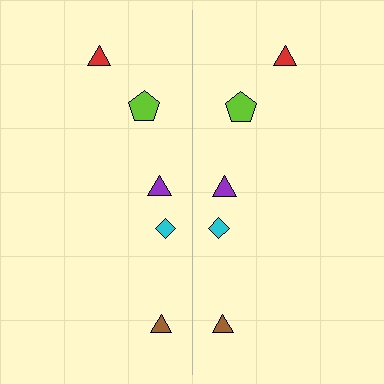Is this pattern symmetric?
Yes, this pattern has bilateral (reflection) symmetry.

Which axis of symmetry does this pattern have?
The pattern has a vertical axis of symmetry running through the center of the image.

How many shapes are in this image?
There are 10 shapes in this image.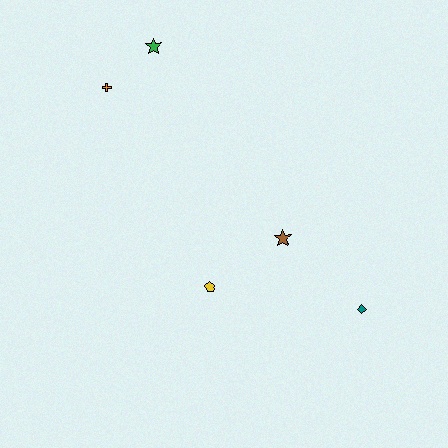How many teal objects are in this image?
There is 1 teal object.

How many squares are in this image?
There are no squares.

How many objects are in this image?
There are 5 objects.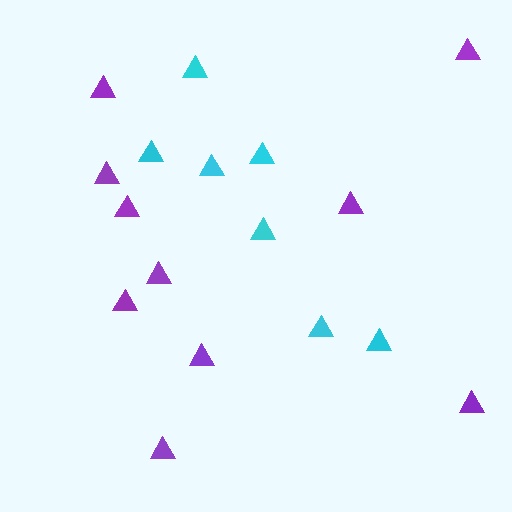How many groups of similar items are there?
There are 2 groups: one group of cyan triangles (7) and one group of purple triangles (10).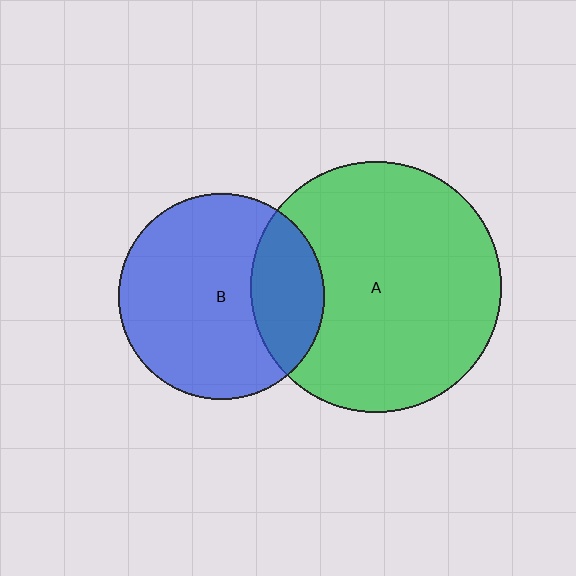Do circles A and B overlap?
Yes.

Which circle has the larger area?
Circle A (green).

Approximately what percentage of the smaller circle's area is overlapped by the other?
Approximately 25%.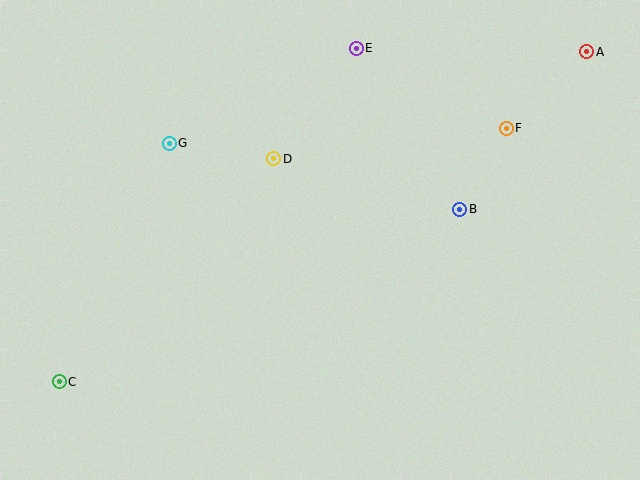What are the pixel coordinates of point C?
Point C is at (59, 382).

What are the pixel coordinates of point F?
Point F is at (506, 128).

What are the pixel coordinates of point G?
Point G is at (169, 143).